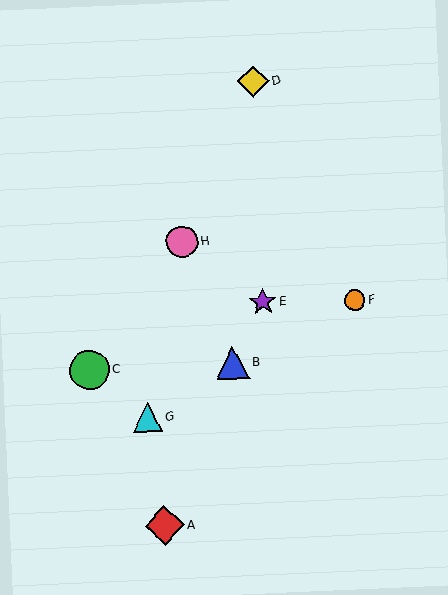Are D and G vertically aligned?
No, D is at x≈253 and G is at x≈147.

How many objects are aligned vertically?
2 objects (D, E) are aligned vertically.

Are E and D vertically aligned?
Yes, both are at x≈263.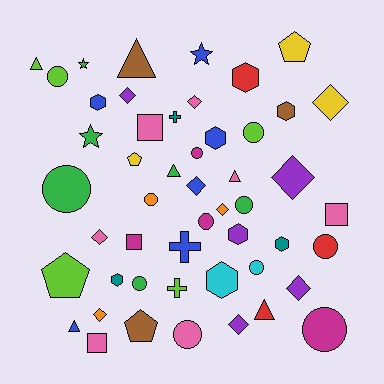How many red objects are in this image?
There are 3 red objects.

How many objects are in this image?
There are 50 objects.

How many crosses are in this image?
There are 3 crosses.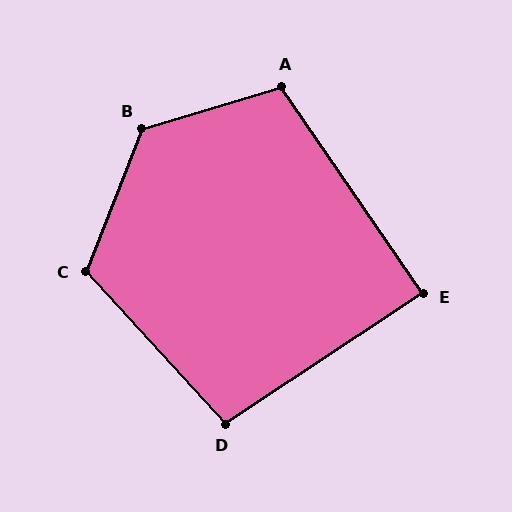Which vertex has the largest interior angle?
B, at approximately 128 degrees.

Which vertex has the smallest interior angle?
E, at approximately 89 degrees.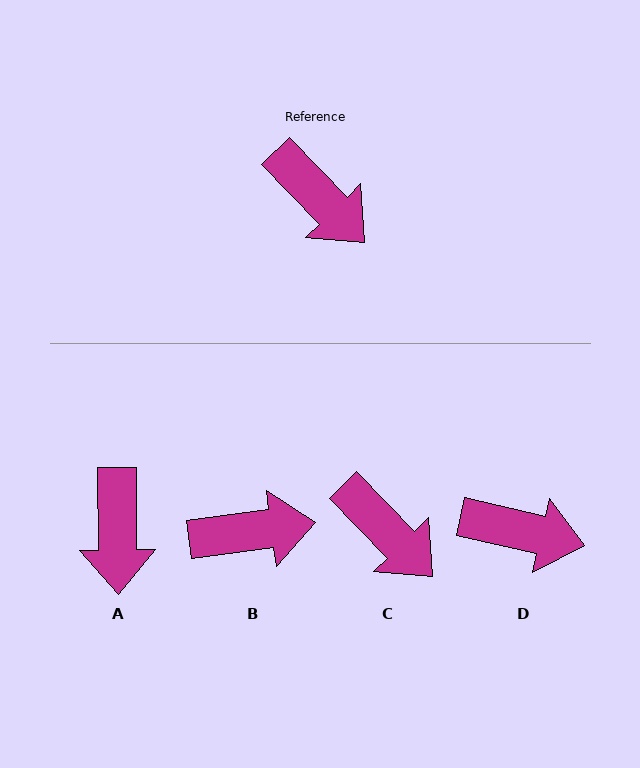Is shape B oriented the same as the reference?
No, it is off by about 53 degrees.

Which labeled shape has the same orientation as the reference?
C.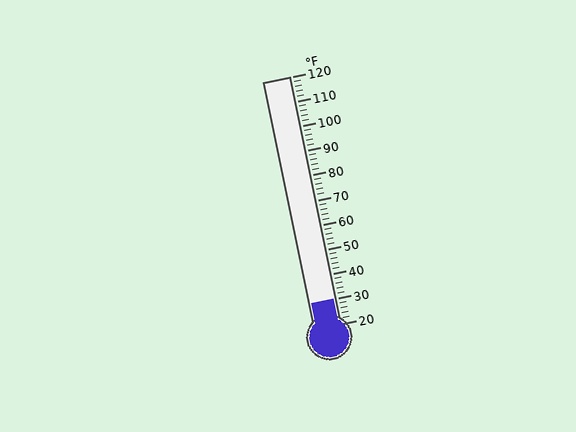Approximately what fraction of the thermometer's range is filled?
The thermometer is filled to approximately 10% of its range.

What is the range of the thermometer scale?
The thermometer scale ranges from 20°F to 120°F.